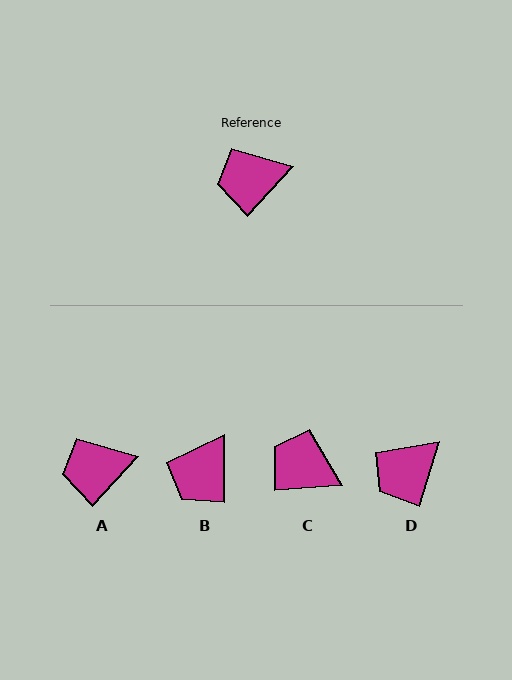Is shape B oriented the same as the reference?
No, it is off by about 42 degrees.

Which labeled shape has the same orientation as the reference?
A.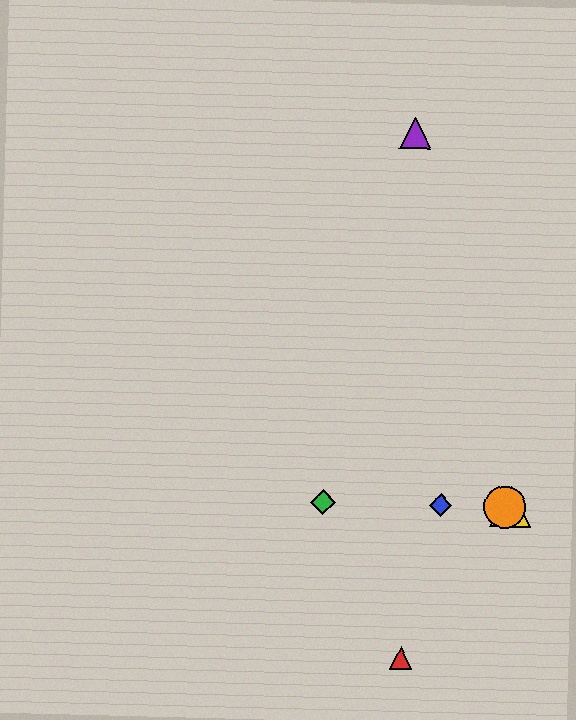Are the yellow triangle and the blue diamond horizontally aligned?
Yes, both are at y≈507.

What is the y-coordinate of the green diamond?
The green diamond is at y≈502.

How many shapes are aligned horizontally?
4 shapes (the blue diamond, the green diamond, the yellow triangle, the orange circle) are aligned horizontally.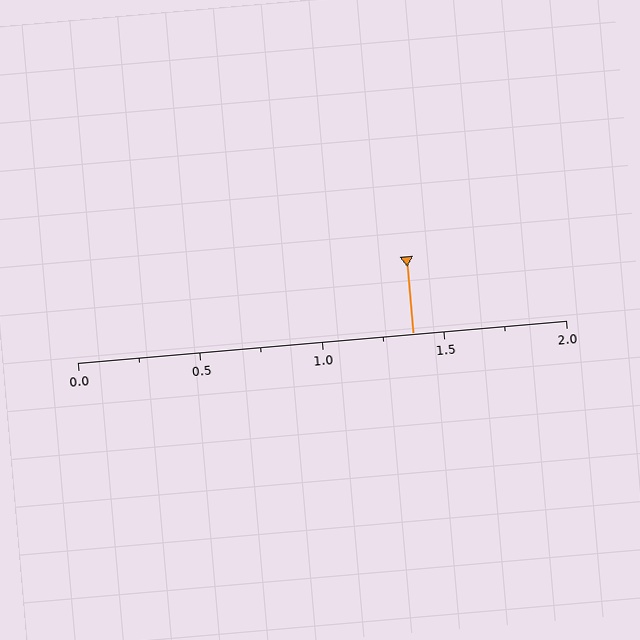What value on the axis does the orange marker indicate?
The marker indicates approximately 1.38.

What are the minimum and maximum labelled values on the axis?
The axis runs from 0.0 to 2.0.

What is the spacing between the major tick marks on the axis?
The major ticks are spaced 0.5 apart.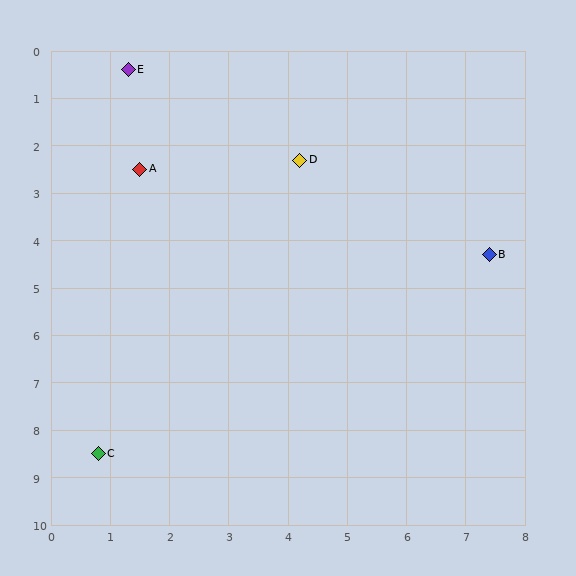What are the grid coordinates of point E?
Point E is at approximately (1.3, 0.4).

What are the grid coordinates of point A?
Point A is at approximately (1.5, 2.5).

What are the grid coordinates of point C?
Point C is at approximately (0.8, 8.5).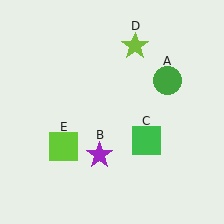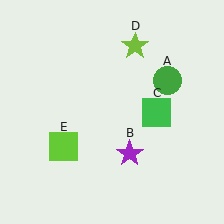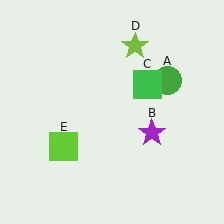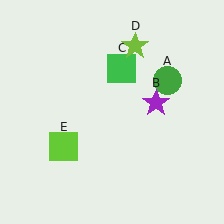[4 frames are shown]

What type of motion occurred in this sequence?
The purple star (object B), green square (object C) rotated counterclockwise around the center of the scene.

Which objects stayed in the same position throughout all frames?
Green circle (object A) and lime star (object D) and lime square (object E) remained stationary.